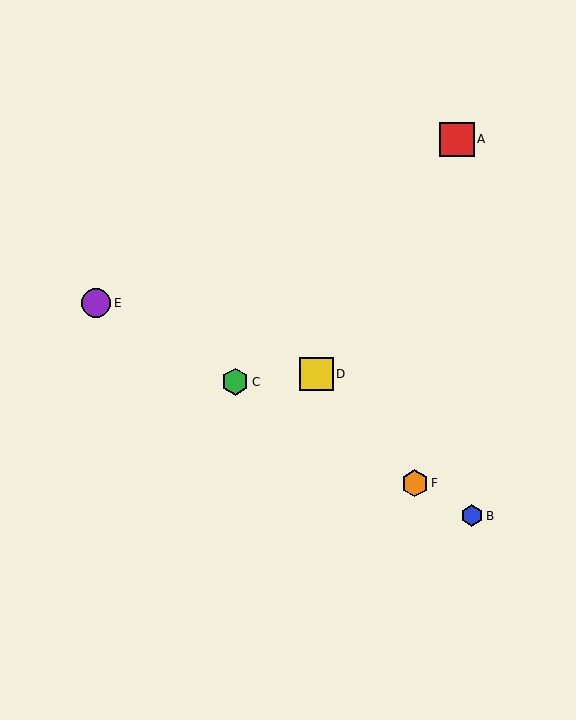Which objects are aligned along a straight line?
Objects B, C, E, F are aligned along a straight line.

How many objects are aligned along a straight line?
4 objects (B, C, E, F) are aligned along a straight line.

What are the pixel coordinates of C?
Object C is at (235, 382).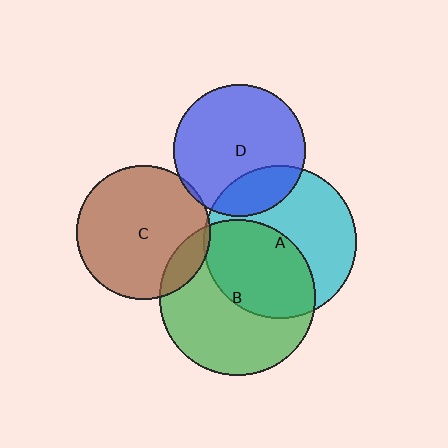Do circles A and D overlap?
Yes.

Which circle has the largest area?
Circle B (green).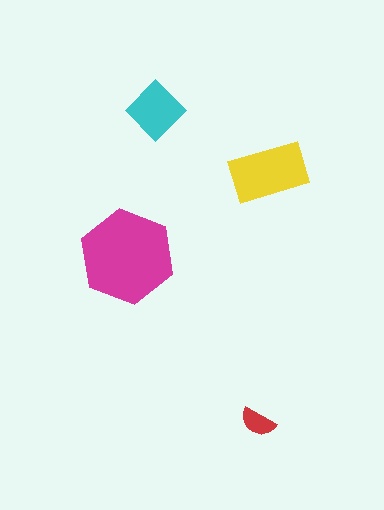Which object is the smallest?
The red semicircle.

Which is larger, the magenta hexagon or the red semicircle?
The magenta hexagon.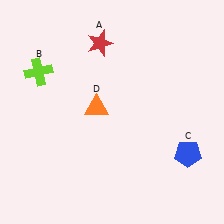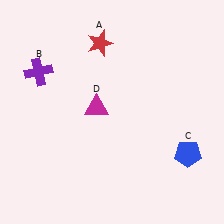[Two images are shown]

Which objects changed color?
B changed from lime to purple. D changed from orange to magenta.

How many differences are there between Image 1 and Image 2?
There are 2 differences between the two images.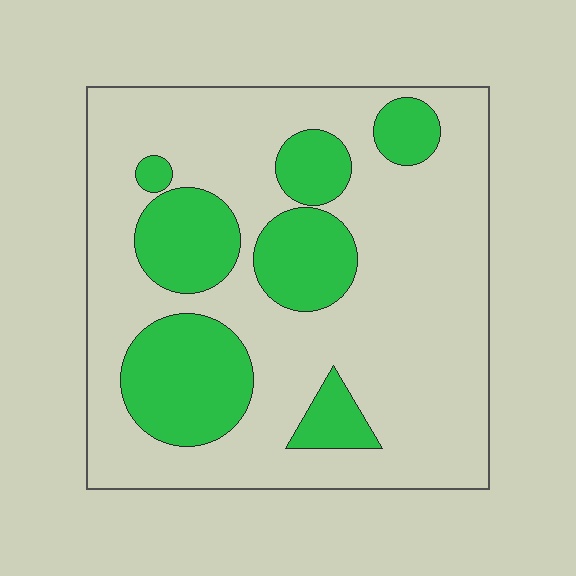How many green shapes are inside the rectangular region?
7.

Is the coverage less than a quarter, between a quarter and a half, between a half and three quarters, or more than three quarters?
Between a quarter and a half.